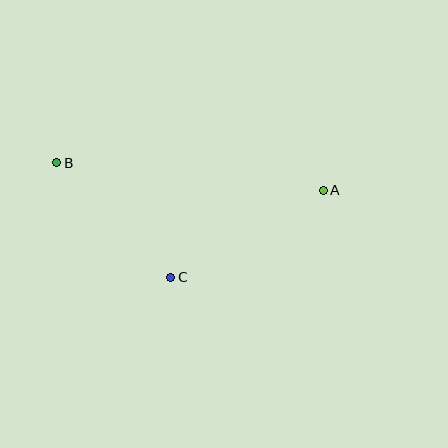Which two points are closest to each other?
Points B and C are closest to each other.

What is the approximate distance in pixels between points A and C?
The distance between A and C is approximately 175 pixels.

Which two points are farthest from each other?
Points A and B are farthest from each other.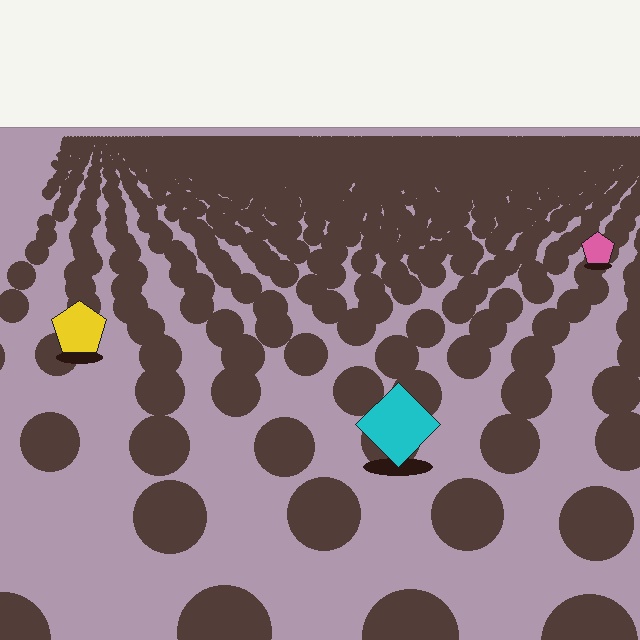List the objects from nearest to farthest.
From nearest to farthest: the cyan diamond, the yellow pentagon, the pink pentagon.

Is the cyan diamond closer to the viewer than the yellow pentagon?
Yes. The cyan diamond is closer — you can tell from the texture gradient: the ground texture is coarser near it.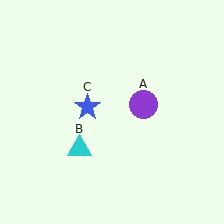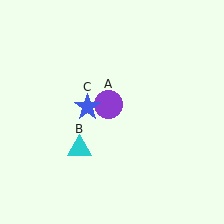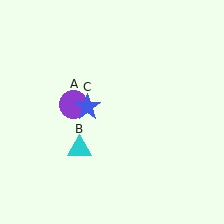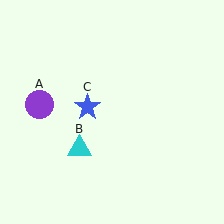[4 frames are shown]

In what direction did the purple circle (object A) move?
The purple circle (object A) moved left.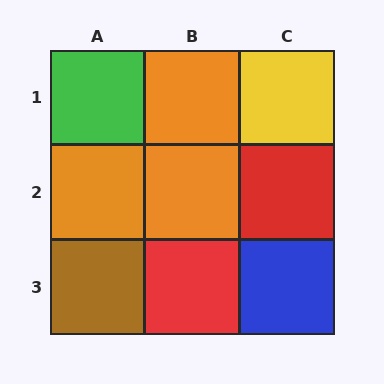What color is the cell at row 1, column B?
Orange.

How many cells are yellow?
1 cell is yellow.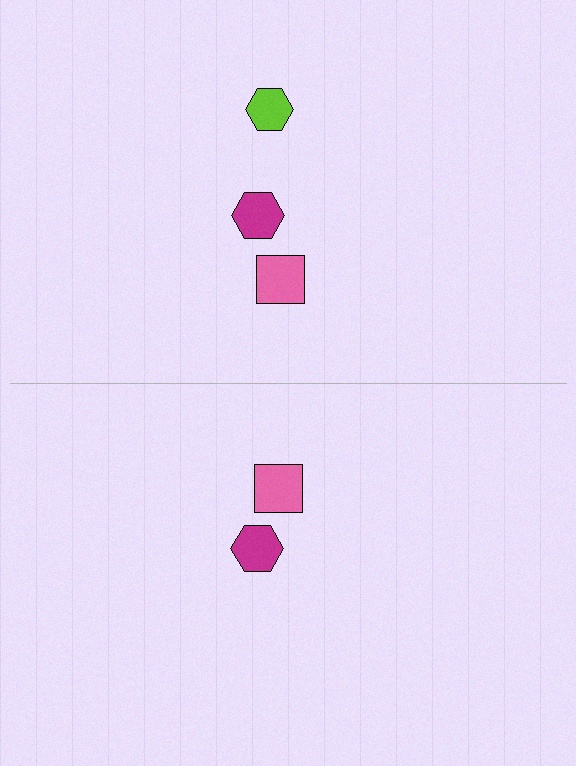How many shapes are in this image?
There are 5 shapes in this image.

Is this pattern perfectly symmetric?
No, the pattern is not perfectly symmetric. A lime hexagon is missing from the bottom side.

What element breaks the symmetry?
A lime hexagon is missing from the bottom side.